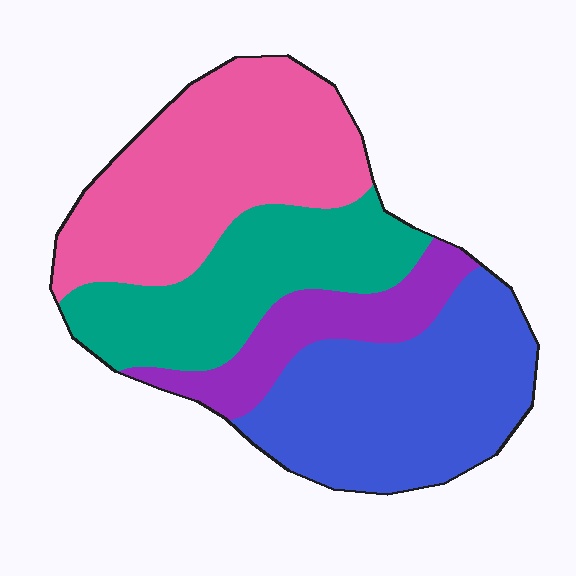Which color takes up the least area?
Purple, at roughly 15%.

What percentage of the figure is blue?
Blue covers 31% of the figure.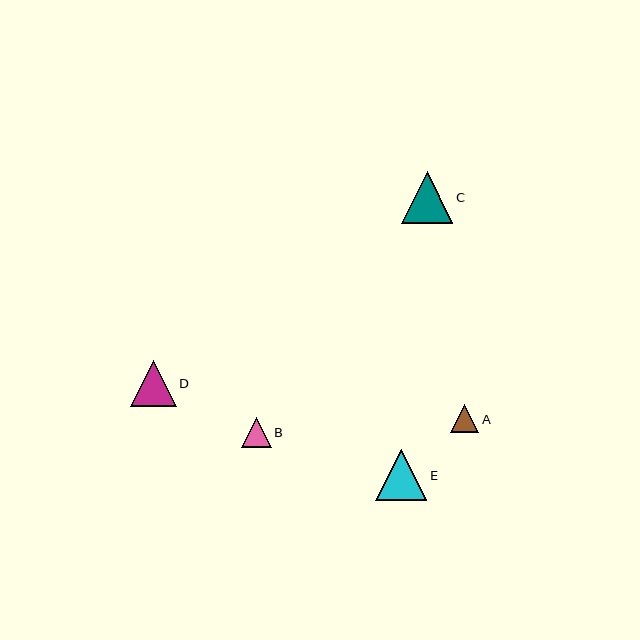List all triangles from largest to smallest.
From largest to smallest: C, E, D, B, A.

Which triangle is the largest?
Triangle C is the largest with a size of approximately 52 pixels.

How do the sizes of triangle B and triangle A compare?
Triangle B and triangle A are approximately the same size.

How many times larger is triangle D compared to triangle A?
Triangle D is approximately 1.6 times the size of triangle A.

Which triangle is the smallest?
Triangle A is the smallest with a size of approximately 28 pixels.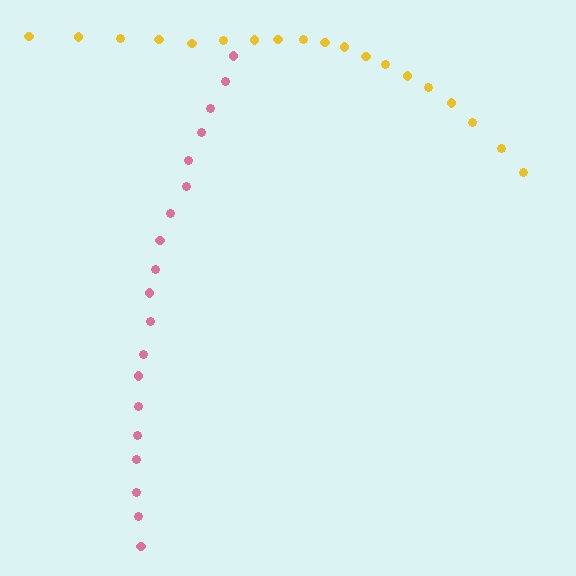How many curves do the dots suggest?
There are 2 distinct paths.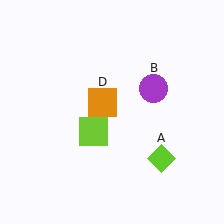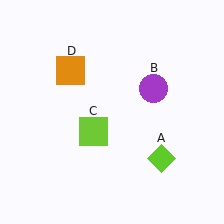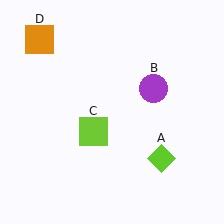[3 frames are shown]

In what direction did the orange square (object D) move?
The orange square (object D) moved up and to the left.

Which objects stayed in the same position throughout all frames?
Lime diamond (object A) and purple circle (object B) and lime square (object C) remained stationary.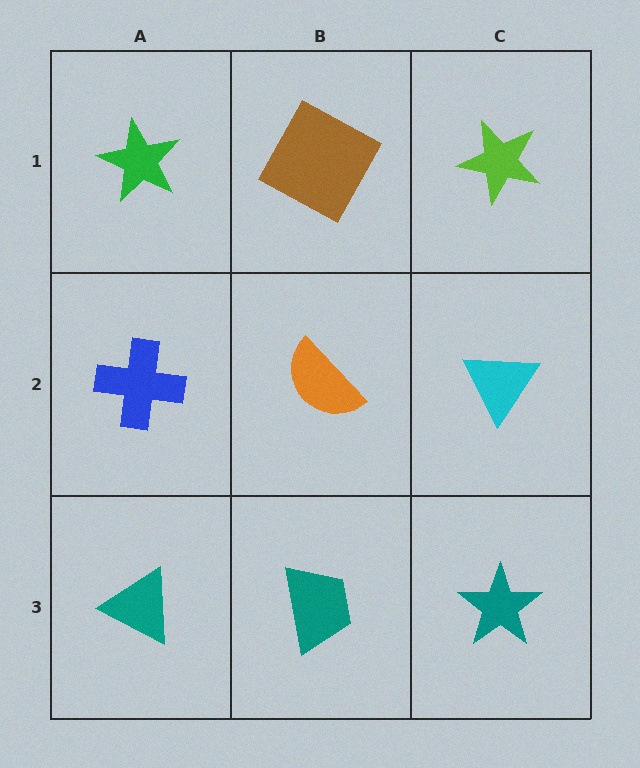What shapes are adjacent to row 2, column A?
A green star (row 1, column A), a teal triangle (row 3, column A), an orange semicircle (row 2, column B).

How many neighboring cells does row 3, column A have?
2.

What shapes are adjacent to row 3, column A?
A blue cross (row 2, column A), a teal trapezoid (row 3, column B).